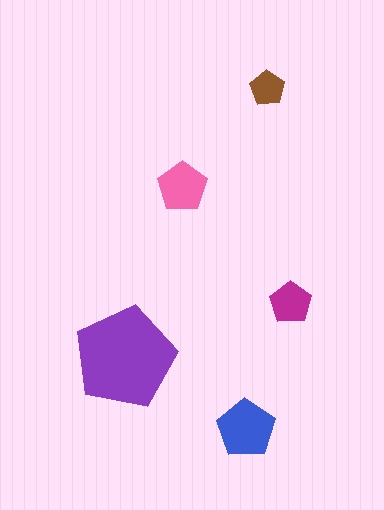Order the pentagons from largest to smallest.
the purple one, the blue one, the pink one, the magenta one, the brown one.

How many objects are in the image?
There are 5 objects in the image.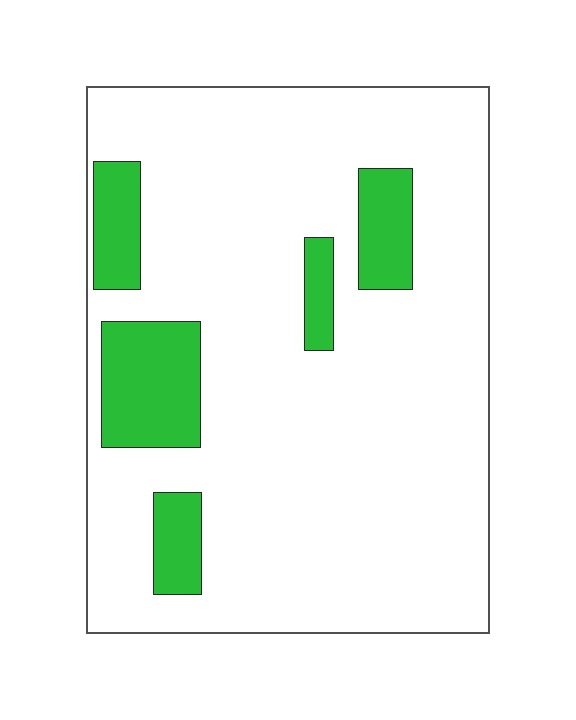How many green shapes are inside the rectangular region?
5.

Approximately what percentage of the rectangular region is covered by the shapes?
Approximately 15%.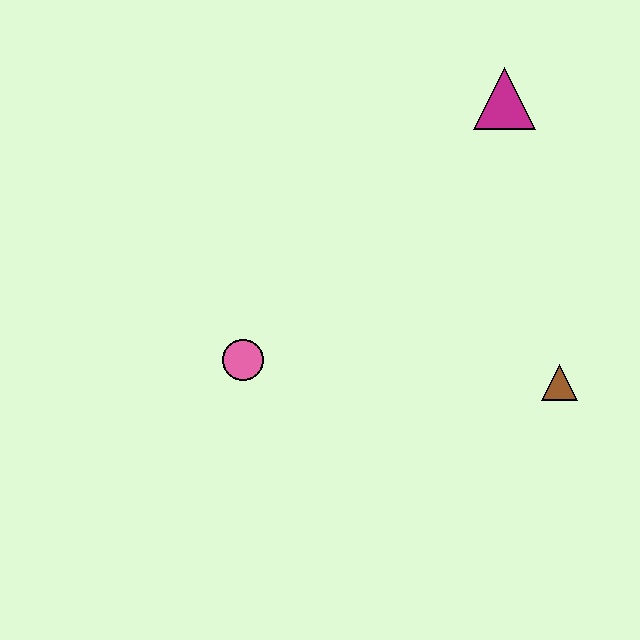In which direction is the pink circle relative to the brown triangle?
The pink circle is to the left of the brown triangle.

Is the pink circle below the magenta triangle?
Yes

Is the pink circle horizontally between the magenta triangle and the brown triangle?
No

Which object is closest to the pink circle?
The brown triangle is closest to the pink circle.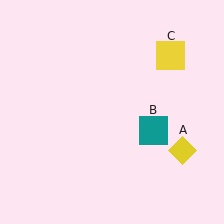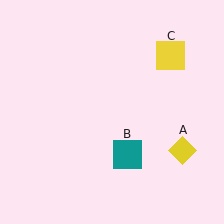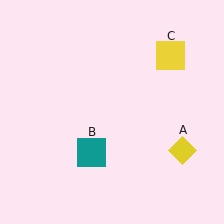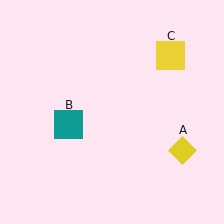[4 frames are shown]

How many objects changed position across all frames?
1 object changed position: teal square (object B).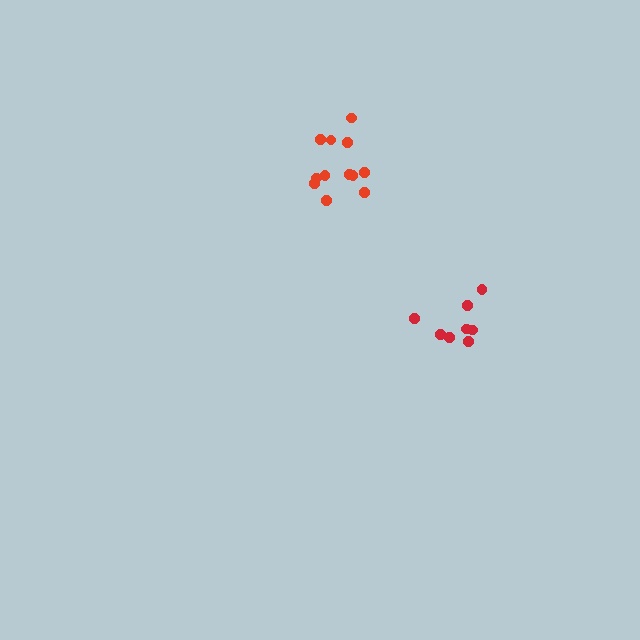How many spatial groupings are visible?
There are 2 spatial groupings.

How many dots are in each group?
Group 1: 12 dots, Group 2: 8 dots (20 total).